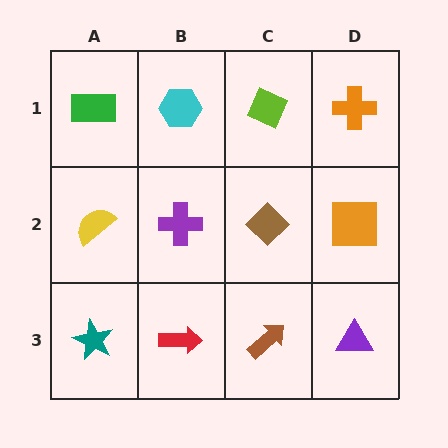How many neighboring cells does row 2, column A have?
3.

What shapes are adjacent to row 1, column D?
An orange square (row 2, column D), a lime diamond (row 1, column C).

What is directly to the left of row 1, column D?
A lime diamond.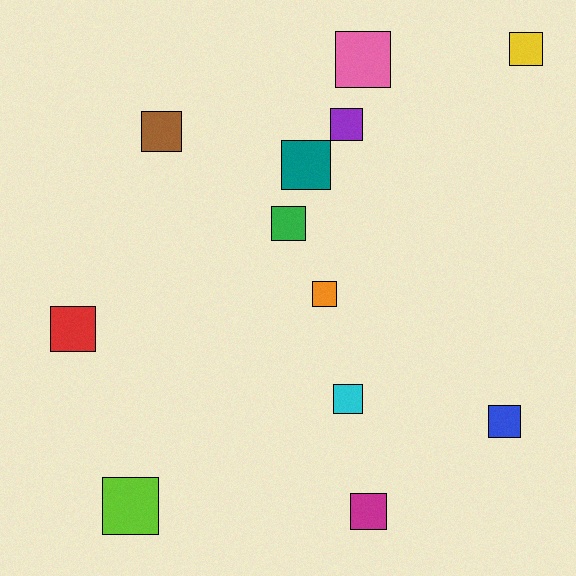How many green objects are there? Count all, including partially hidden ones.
There is 1 green object.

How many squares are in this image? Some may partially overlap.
There are 12 squares.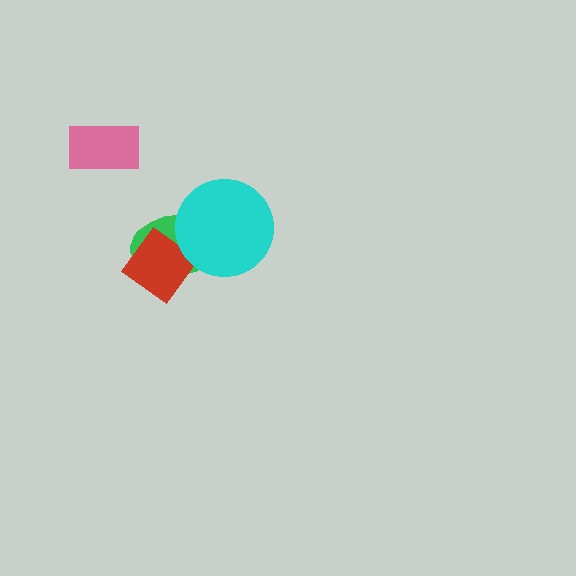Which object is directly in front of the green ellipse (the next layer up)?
The red diamond is directly in front of the green ellipse.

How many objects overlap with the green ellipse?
2 objects overlap with the green ellipse.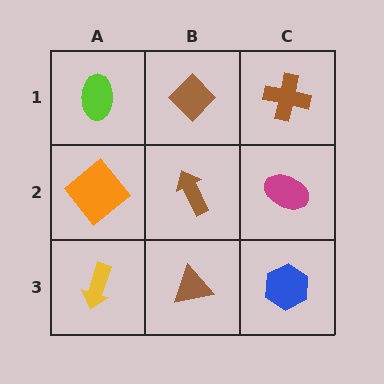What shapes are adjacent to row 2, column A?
A lime ellipse (row 1, column A), a yellow arrow (row 3, column A), a brown arrow (row 2, column B).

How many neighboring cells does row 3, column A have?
2.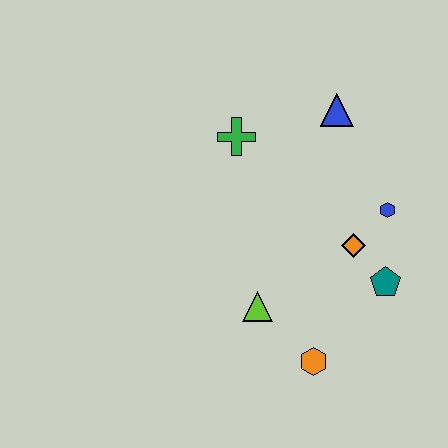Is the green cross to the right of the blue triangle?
No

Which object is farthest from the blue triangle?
The orange hexagon is farthest from the blue triangle.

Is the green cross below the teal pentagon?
No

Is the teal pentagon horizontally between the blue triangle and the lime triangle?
No